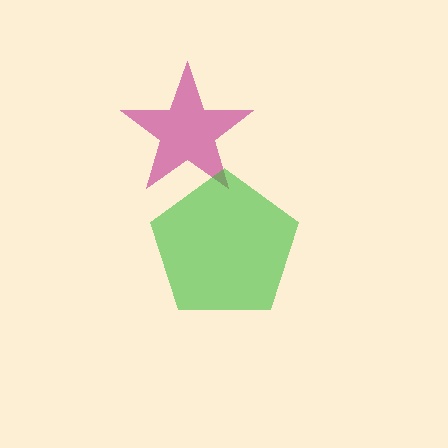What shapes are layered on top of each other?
The layered shapes are: a magenta star, a green pentagon.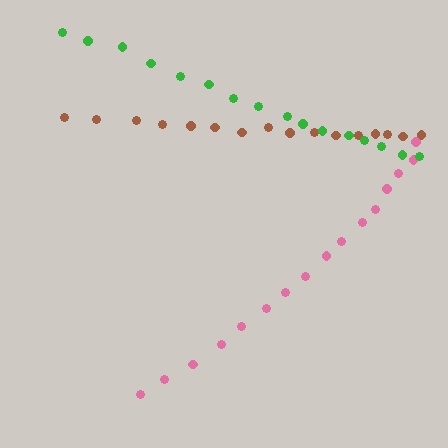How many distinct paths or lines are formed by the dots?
There are 3 distinct paths.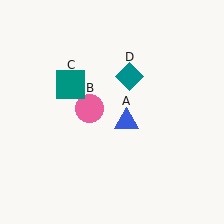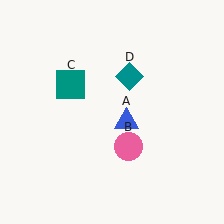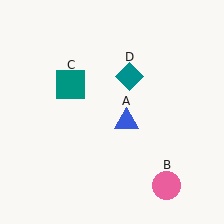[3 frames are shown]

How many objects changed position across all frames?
1 object changed position: pink circle (object B).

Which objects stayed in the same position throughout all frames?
Blue triangle (object A) and teal square (object C) and teal diamond (object D) remained stationary.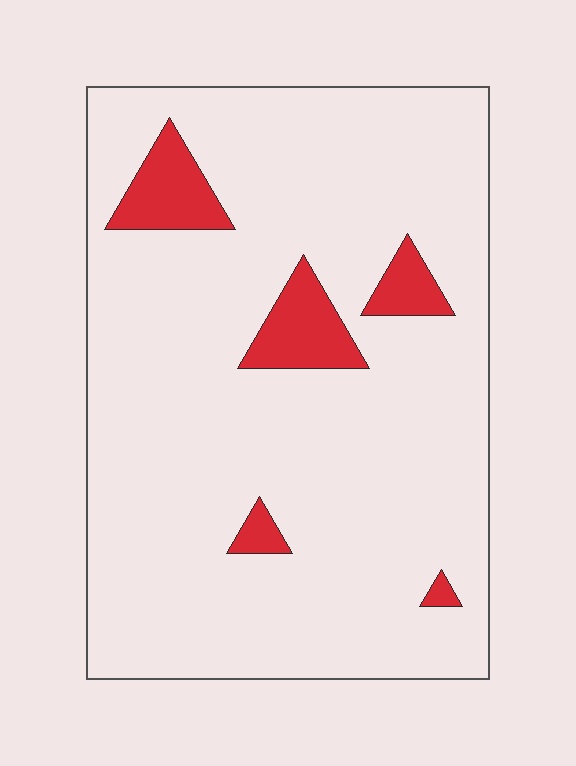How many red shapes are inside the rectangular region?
5.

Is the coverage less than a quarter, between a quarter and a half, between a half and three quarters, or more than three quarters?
Less than a quarter.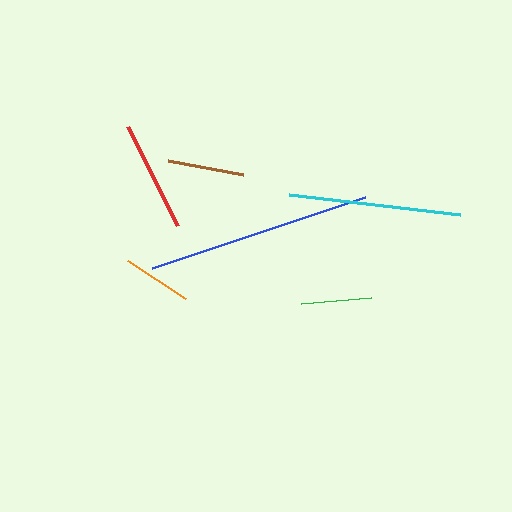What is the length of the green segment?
The green segment is approximately 70 pixels long.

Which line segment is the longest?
The blue line is the longest at approximately 224 pixels.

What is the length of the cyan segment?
The cyan segment is approximately 172 pixels long.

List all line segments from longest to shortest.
From longest to shortest: blue, cyan, red, brown, green, orange.